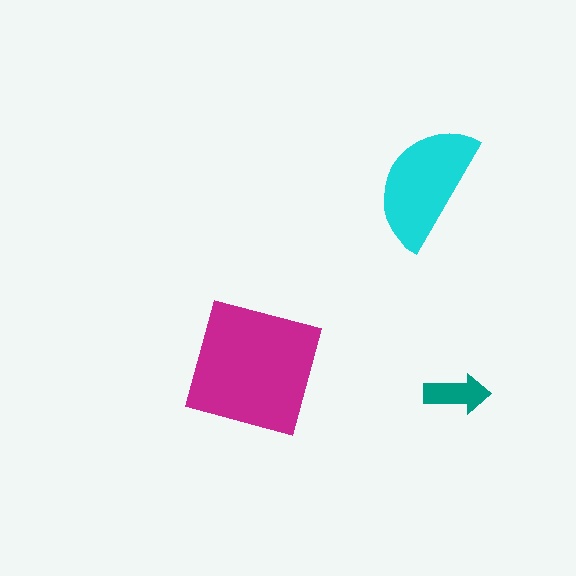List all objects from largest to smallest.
The magenta square, the cyan semicircle, the teal arrow.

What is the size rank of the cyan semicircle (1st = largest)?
2nd.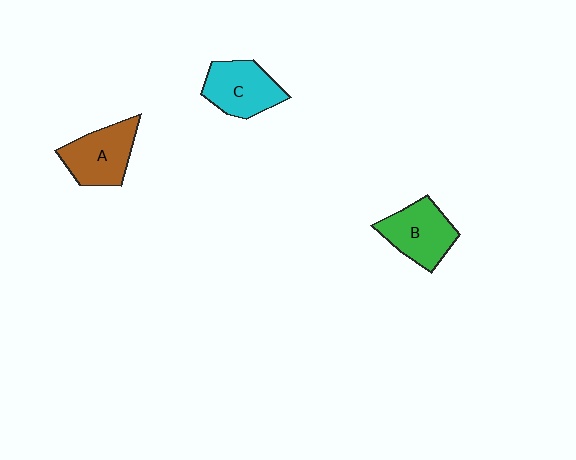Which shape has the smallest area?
Shape C (cyan).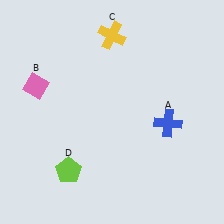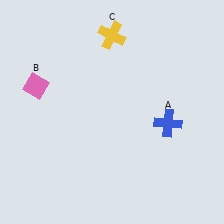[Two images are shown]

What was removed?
The lime pentagon (D) was removed in Image 2.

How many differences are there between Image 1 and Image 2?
There is 1 difference between the two images.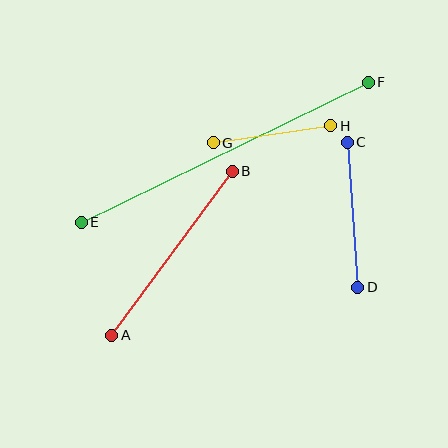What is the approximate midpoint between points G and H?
The midpoint is at approximately (272, 134) pixels.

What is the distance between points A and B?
The distance is approximately 204 pixels.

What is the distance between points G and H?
The distance is approximately 119 pixels.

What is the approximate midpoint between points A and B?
The midpoint is at approximately (172, 253) pixels.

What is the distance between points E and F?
The distance is approximately 319 pixels.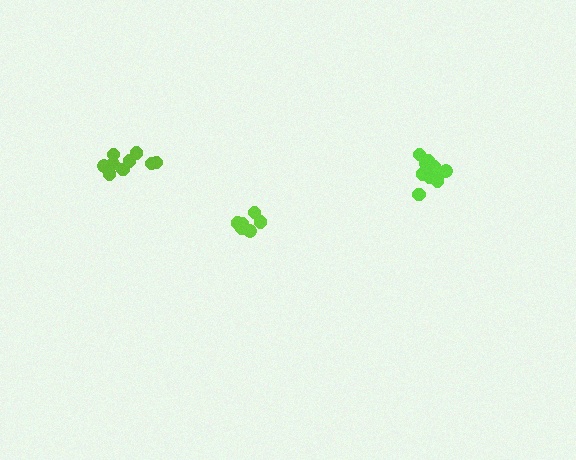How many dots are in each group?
Group 1: 9 dots, Group 2: 7 dots, Group 3: 10 dots (26 total).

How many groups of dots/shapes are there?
There are 3 groups.